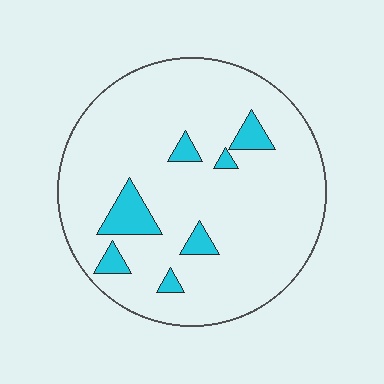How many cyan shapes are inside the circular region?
7.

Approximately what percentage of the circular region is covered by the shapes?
Approximately 10%.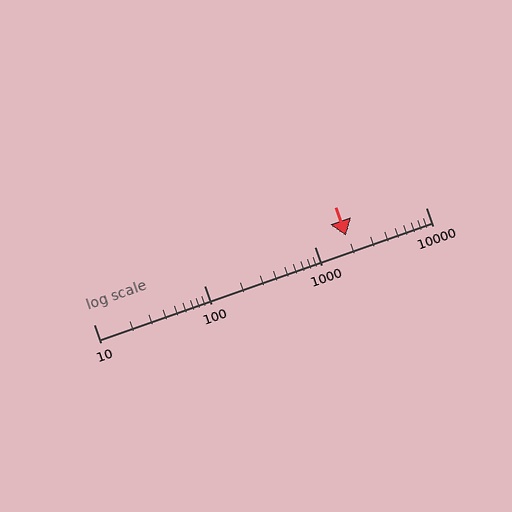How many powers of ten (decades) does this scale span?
The scale spans 3 decades, from 10 to 10000.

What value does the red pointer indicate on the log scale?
The pointer indicates approximately 1900.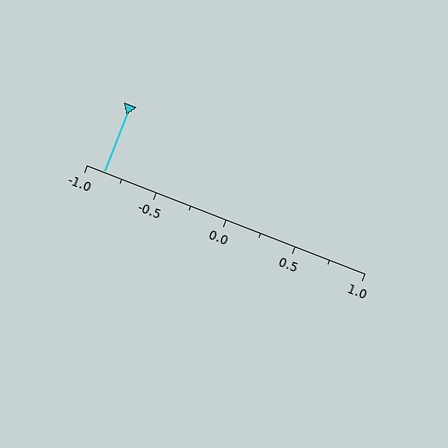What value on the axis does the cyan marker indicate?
The marker indicates approximately -0.88.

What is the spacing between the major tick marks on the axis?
The major ticks are spaced 0.5 apart.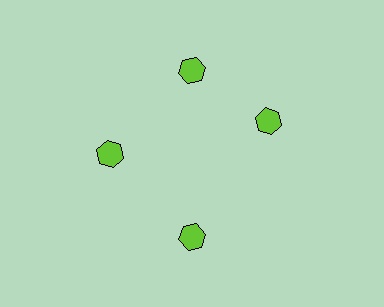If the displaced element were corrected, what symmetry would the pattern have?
It would have 4-fold rotational symmetry — the pattern would map onto itself every 90 degrees.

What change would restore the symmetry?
The symmetry would be restored by rotating it back into even spacing with its neighbors so that all 4 hexagons sit at equal angles and equal distance from the center.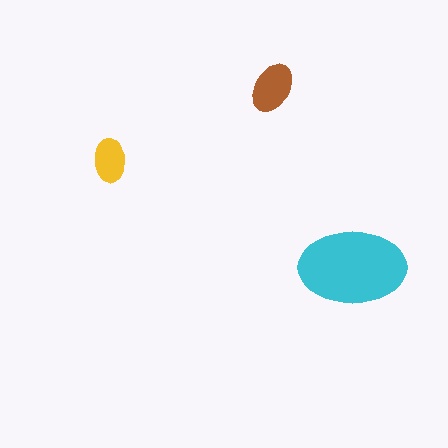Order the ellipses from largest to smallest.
the cyan one, the brown one, the yellow one.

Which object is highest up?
The brown ellipse is topmost.